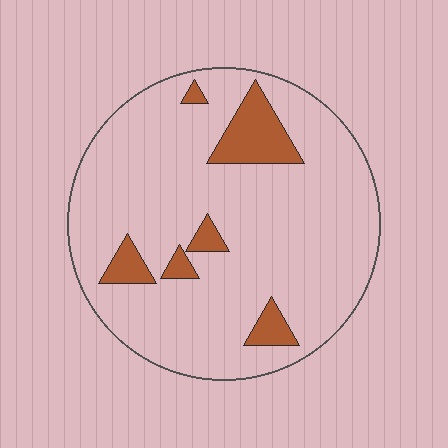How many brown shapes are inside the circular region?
6.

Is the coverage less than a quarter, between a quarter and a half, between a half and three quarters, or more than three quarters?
Less than a quarter.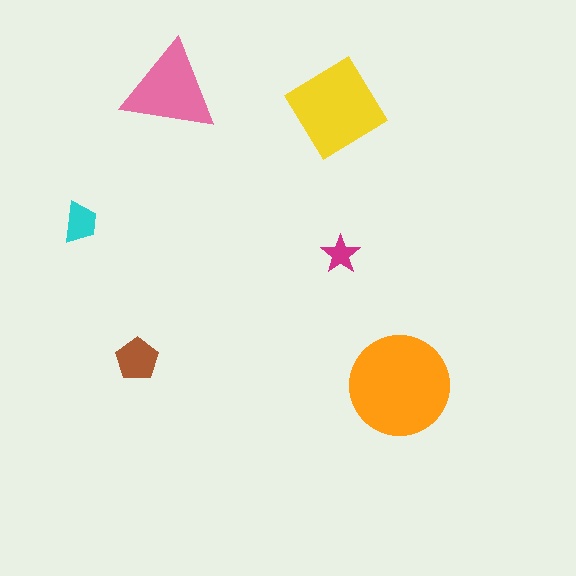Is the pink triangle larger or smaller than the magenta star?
Larger.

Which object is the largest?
The orange circle.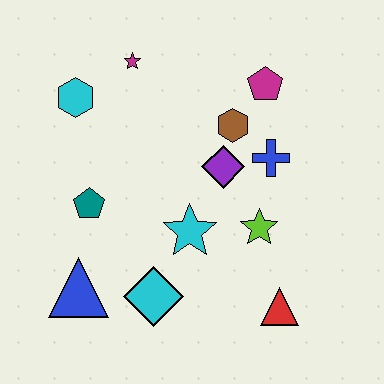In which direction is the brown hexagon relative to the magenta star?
The brown hexagon is to the right of the magenta star.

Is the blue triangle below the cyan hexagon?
Yes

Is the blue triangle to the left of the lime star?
Yes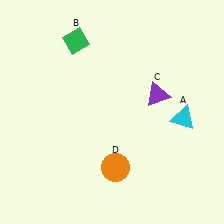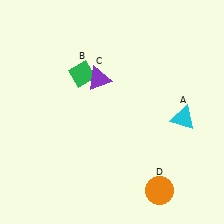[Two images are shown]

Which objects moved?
The objects that moved are: the green diamond (B), the purple triangle (C), the orange circle (D).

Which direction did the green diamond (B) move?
The green diamond (B) moved down.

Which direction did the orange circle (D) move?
The orange circle (D) moved right.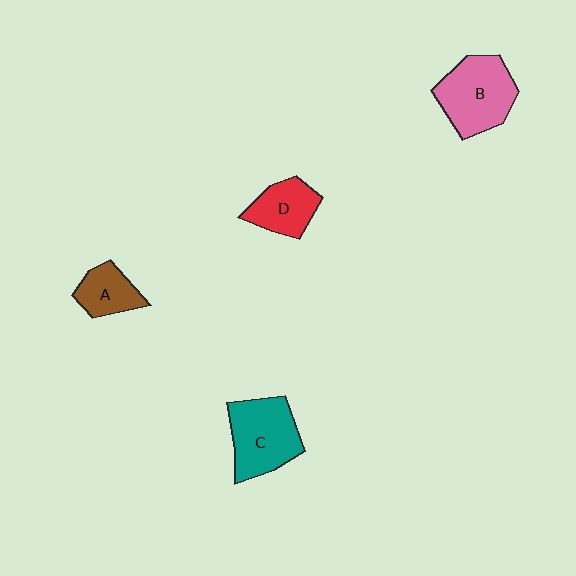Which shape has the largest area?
Shape B (pink).